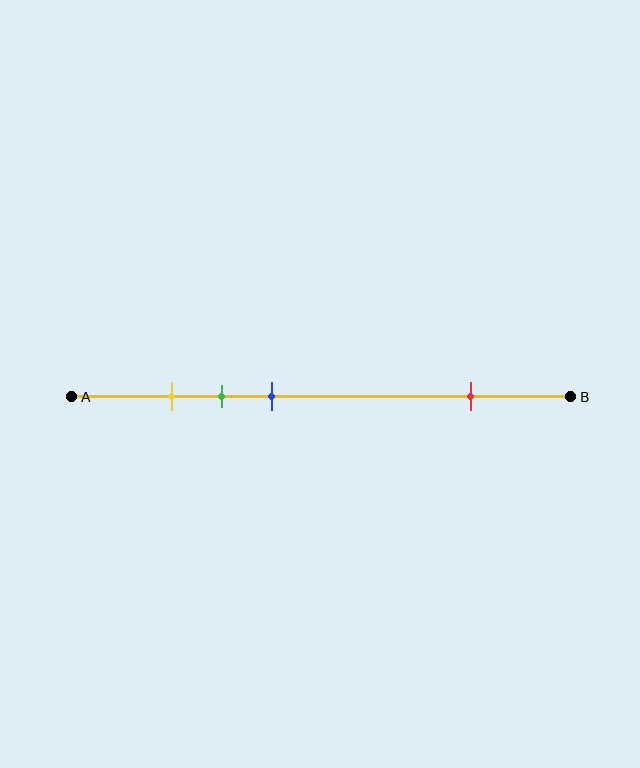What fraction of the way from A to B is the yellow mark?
The yellow mark is approximately 20% (0.2) of the way from A to B.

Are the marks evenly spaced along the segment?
No, the marks are not evenly spaced.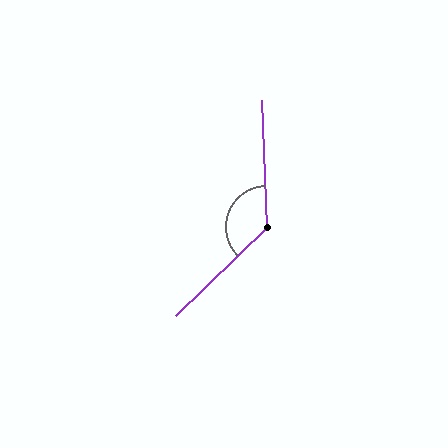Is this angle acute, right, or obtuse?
It is obtuse.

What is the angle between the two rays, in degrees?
Approximately 132 degrees.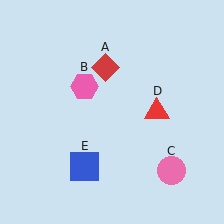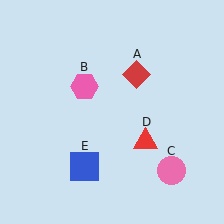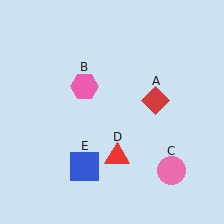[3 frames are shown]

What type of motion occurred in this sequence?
The red diamond (object A), red triangle (object D) rotated clockwise around the center of the scene.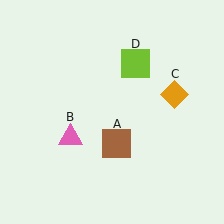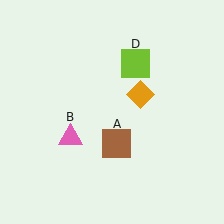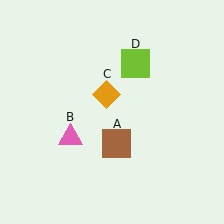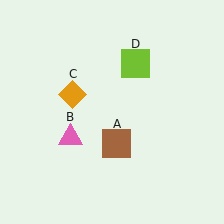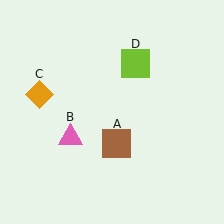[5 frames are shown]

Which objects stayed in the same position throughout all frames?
Brown square (object A) and pink triangle (object B) and lime square (object D) remained stationary.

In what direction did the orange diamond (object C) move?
The orange diamond (object C) moved left.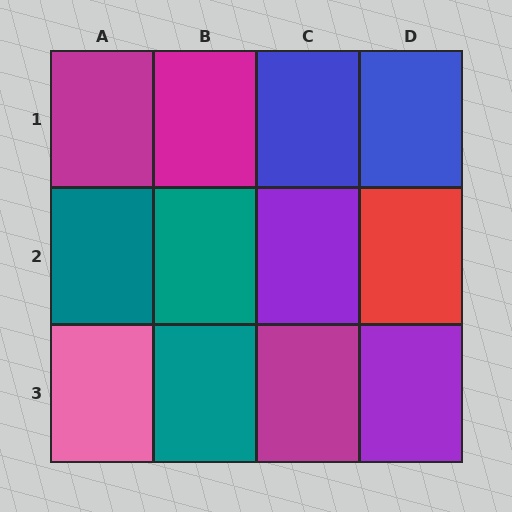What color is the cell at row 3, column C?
Magenta.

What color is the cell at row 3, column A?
Pink.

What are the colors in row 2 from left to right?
Teal, teal, purple, red.